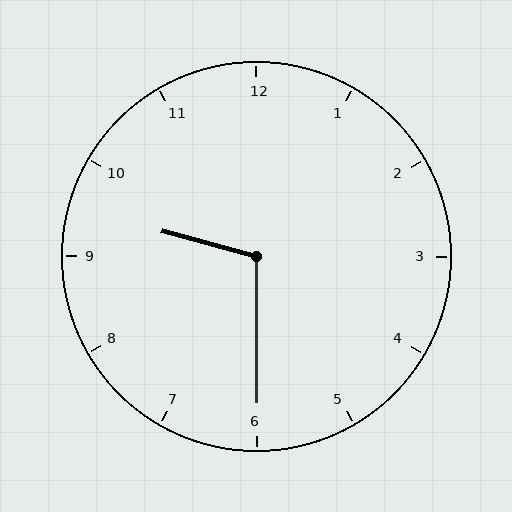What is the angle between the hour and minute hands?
Approximately 105 degrees.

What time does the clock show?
9:30.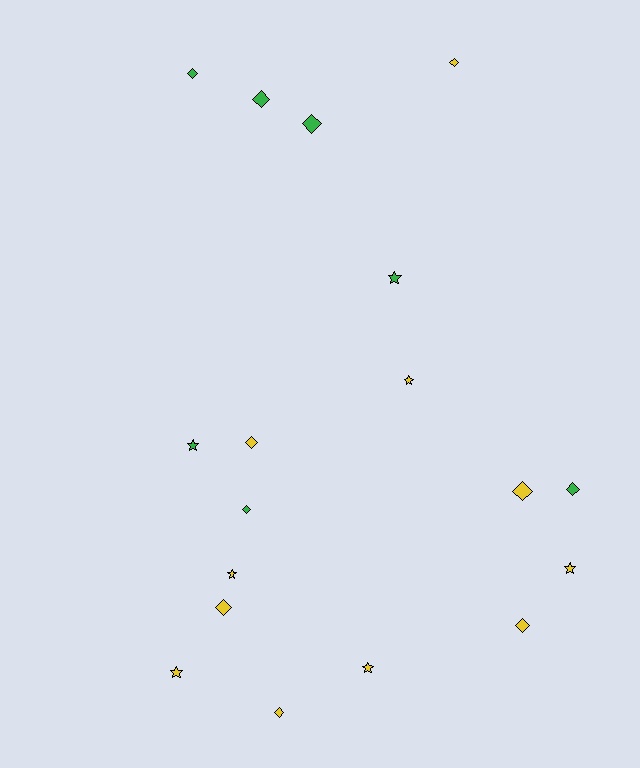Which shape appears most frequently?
Diamond, with 11 objects.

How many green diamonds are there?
There are 5 green diamonds.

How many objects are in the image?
There are 18 objects.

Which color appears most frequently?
Yellow, with 11 objects.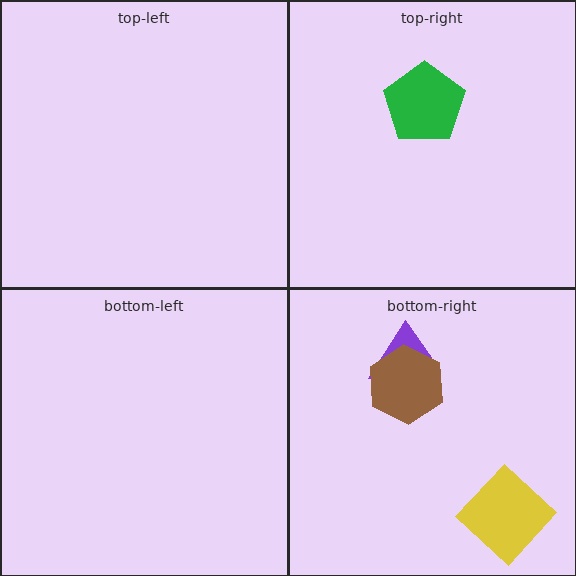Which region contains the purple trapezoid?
The bottom-right region.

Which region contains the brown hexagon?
The bottom-right region.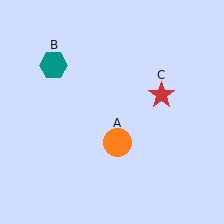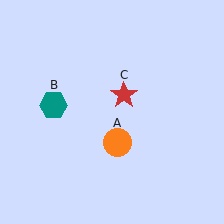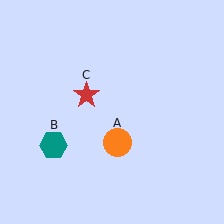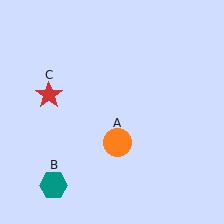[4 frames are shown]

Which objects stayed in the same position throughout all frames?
Orange circle (object A) remained stationary.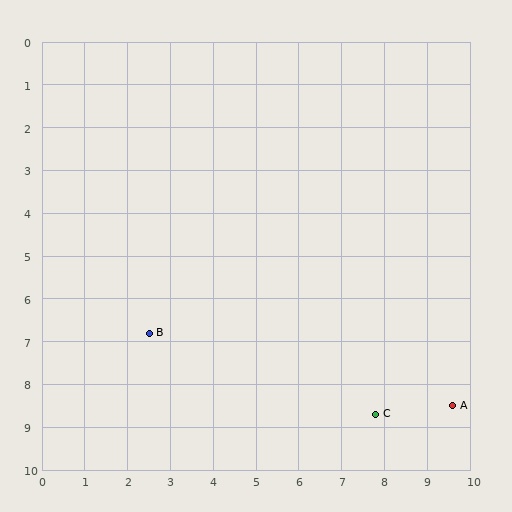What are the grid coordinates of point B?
Point B is at approximately (2.5, 6.8).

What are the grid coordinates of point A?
Point A is at approximately (9.6, 8.5).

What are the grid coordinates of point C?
Point C is at approximately (7.8, 8.7).